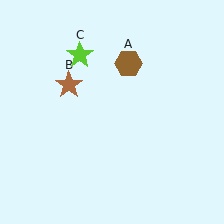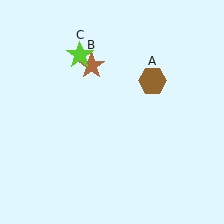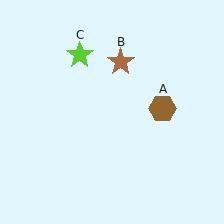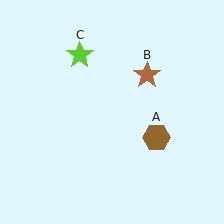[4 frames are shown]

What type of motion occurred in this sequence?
The brown hexagon (object A), brown star (object B) rotated clockwise around the center of the scene.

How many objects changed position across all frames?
2 objects changed position: brown hexagon (object A), brown star (object B).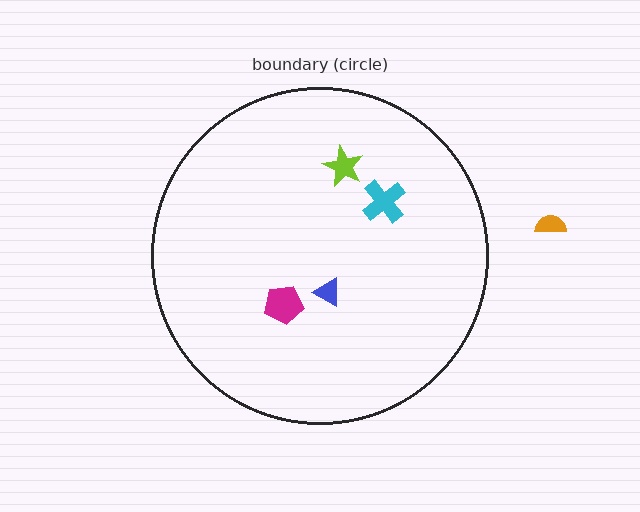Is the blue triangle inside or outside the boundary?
Inside.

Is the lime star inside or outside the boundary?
Inside.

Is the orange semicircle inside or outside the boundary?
Outside.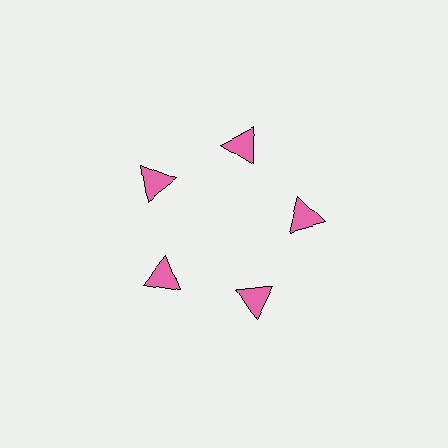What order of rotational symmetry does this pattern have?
This pattern has 5-fold rotational symmetry.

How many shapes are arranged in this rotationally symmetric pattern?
There are 5 shapes, arranged in 5 groups of 1.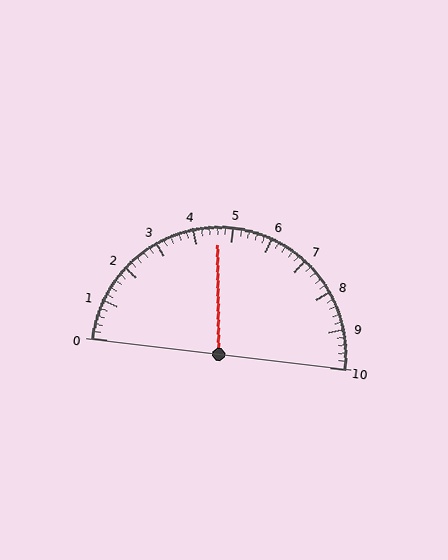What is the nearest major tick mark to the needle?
The nearest major tick mark is 5.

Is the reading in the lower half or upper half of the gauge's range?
The reading is in the lower half of the range (0 to 10).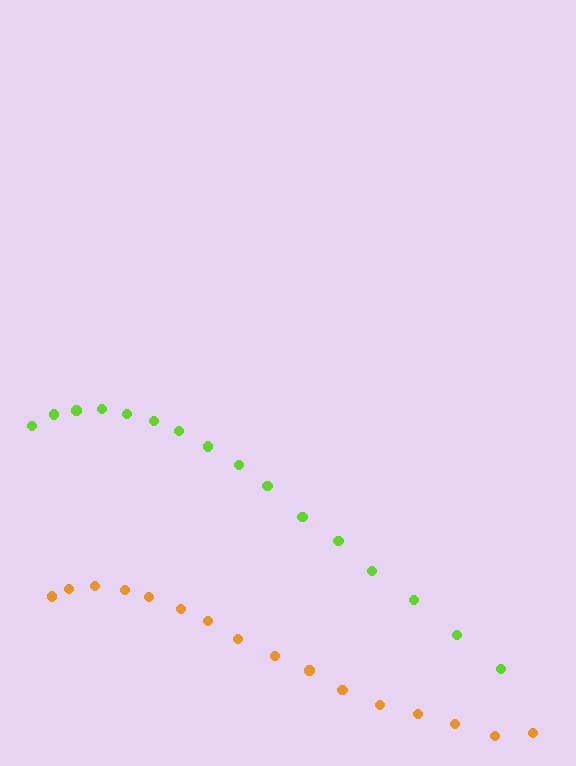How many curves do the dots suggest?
There are 2 distinct paths.